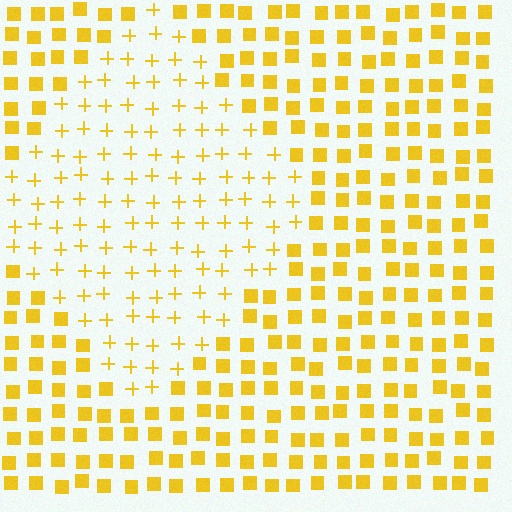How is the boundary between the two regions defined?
The boundary is defined by a change in element shape: plus signs inside vs. squares outside. All elements share the same color and spacing.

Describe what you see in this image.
The image is filled with small yellow elements arranged in a uniform grid. A diamond-shaped region contains plus signs, while the surrounding area contains squares. The boundary is defined purely by the change in element shape.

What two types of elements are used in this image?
The image uses plus signs inside the diamond region and squares outside it.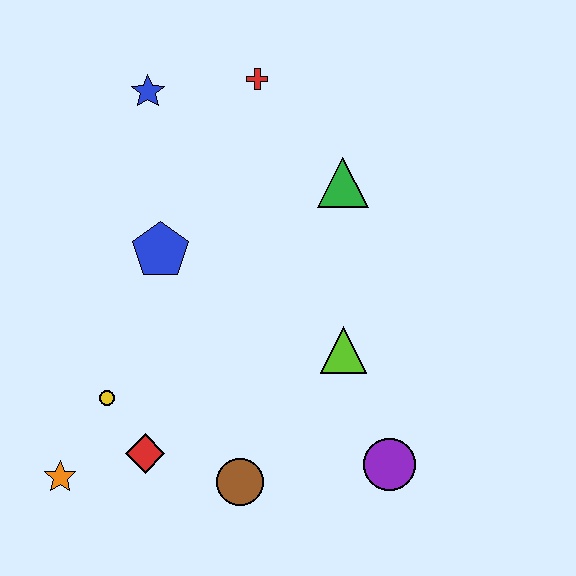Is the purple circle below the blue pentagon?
Yes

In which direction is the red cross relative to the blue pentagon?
The red cross is above the blue pentagon.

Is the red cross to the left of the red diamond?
No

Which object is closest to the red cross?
The blue star is closest to the red cross.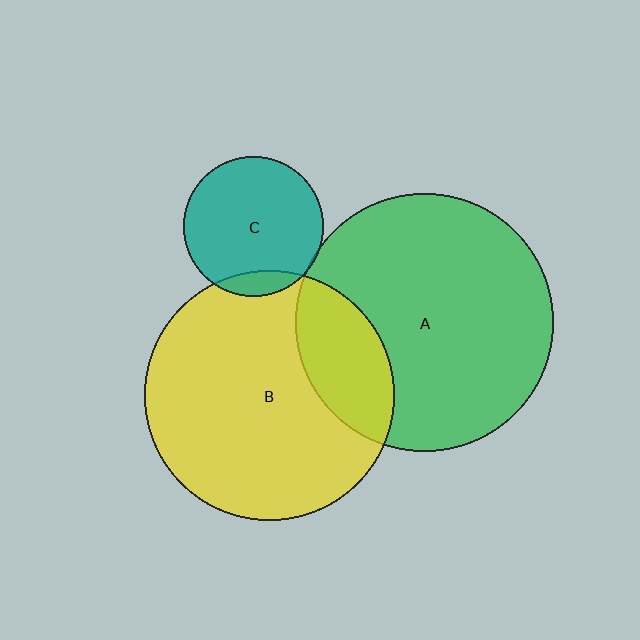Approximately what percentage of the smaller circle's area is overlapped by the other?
Approximately 10%.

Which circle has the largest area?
Circle A (green).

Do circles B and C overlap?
Yes.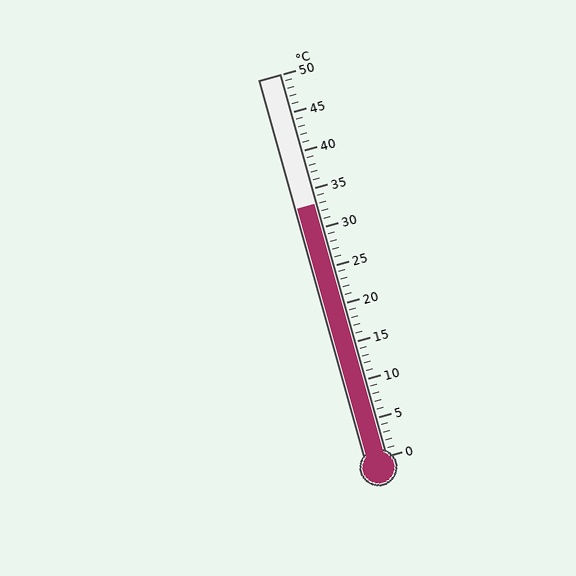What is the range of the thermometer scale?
The thermometer scale ranges from 0°C to 50°C.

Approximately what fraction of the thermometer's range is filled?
The thermometer is filled to approximately 65% of its range.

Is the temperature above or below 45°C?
The temperature is below 45°C.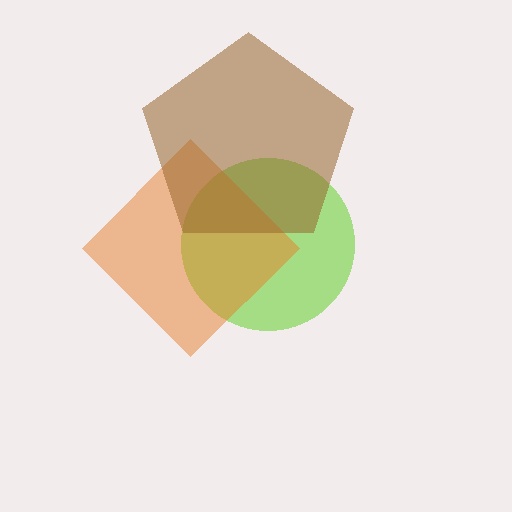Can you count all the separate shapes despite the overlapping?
Yes, there are 3 separate shapes.